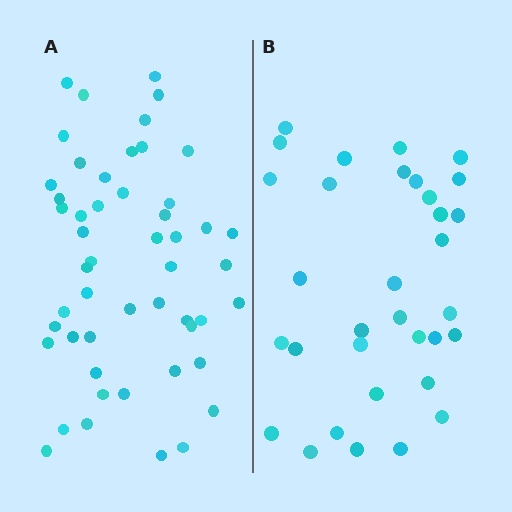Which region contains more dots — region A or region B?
Region A (the left region) has more dots.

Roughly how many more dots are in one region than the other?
Region A has approximately 20 more dots than region B.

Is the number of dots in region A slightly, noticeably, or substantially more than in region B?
Region A has substantially more. The ratio is roughly 1.5 to 1.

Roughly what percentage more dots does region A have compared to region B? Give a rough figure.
About 55% more.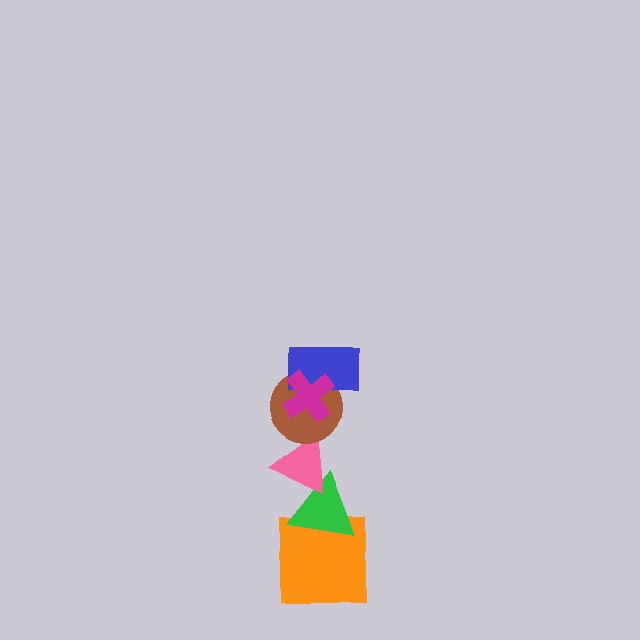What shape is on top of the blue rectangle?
The magenta cross is on top of the blue rectangle.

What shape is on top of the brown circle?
The blue rectangle is on top of the brown circle.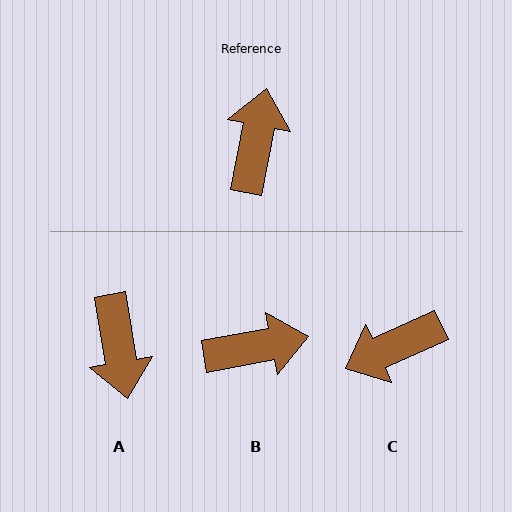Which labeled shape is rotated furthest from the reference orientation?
A, about 159 degrees away.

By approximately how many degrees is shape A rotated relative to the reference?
Approximately 159 degrees clockwise.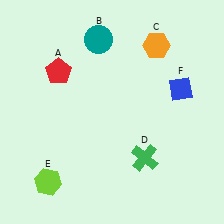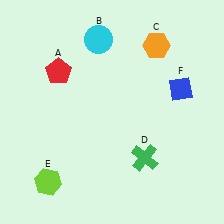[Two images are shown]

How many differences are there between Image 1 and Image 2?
There is 1 difference between the two images.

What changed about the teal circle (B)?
In Image 1, B is teal. In Image 2, it changed to cyan.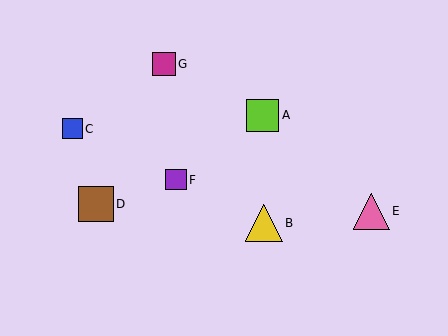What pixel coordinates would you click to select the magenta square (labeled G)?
Click at (164, 64) to select the magenta square G.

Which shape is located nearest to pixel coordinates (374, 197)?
The pink triangle (labeled E) at (371, 211) is nearest to that location.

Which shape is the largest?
The yellow triangle (labeled B) is the largest.